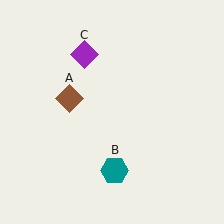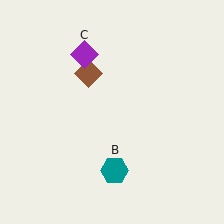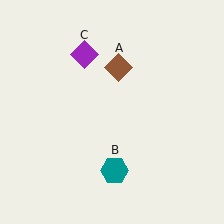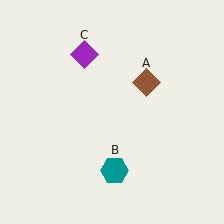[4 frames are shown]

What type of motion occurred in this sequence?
The brown diamond (object A) rotated clockwise around the center of the scene.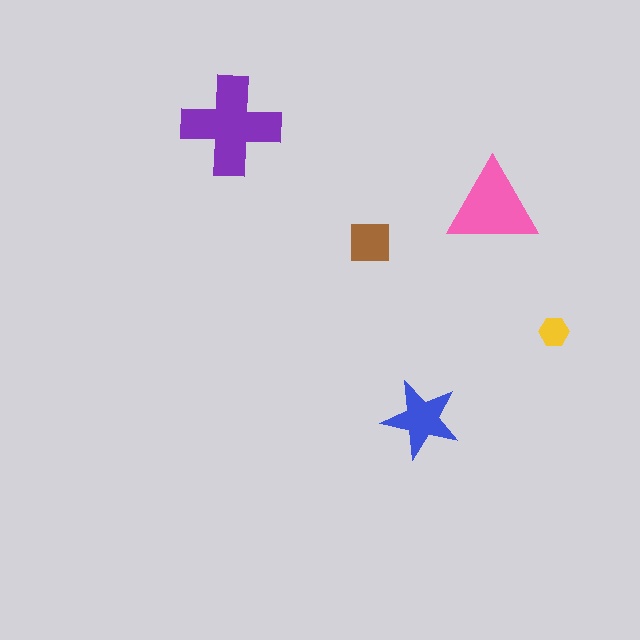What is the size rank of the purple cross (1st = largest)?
1st.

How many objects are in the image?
There are 5 objects in the image.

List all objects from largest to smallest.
The purple cross, the pink triangle, the blue star, the brown square, the yellow hexagon.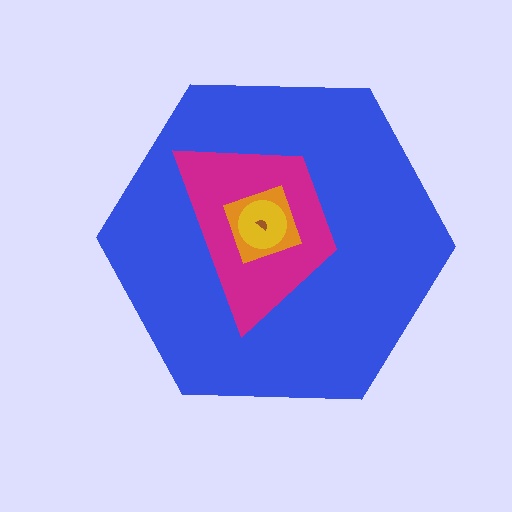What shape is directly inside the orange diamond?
The yellow circle.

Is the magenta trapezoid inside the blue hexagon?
Yes.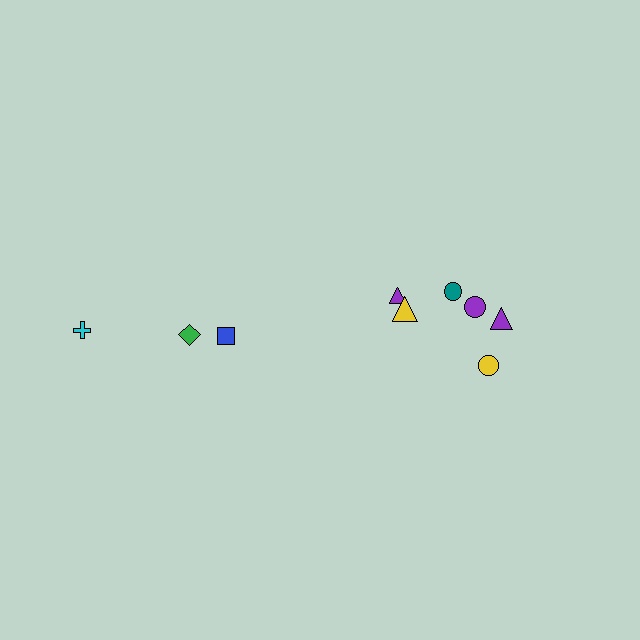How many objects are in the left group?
There are 3 objects.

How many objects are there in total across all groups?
There are 9 objects.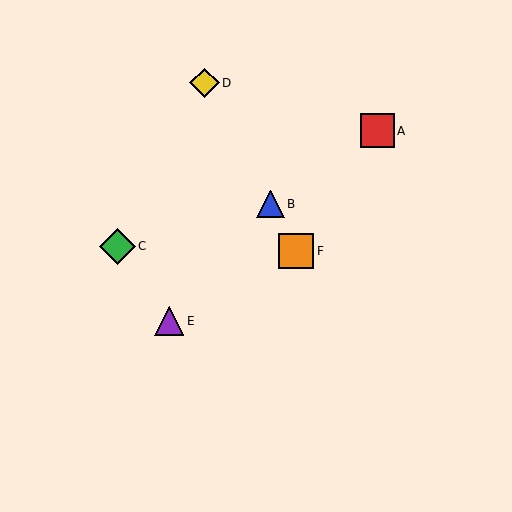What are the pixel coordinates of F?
Object F is at (296, 251).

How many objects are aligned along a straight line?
3 objects (B, D, F) are aligned along a straight line.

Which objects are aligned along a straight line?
Objects B, D, F are aligned along a straight line.